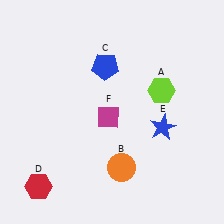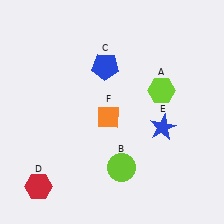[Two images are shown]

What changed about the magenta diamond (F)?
In Image 1, F is magenta. In Image 2, it changed to orange.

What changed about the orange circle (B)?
In Image 1, B is orange. In Image 2, it changed to lime.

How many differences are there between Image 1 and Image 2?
There are 2 differences between the two images.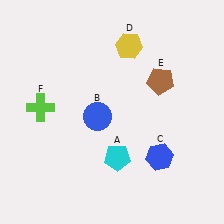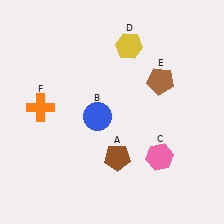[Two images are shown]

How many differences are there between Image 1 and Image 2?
There are 3 differences between the two images.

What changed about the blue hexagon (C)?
In Image 1, C is blue. In Image 2, it changed to pink.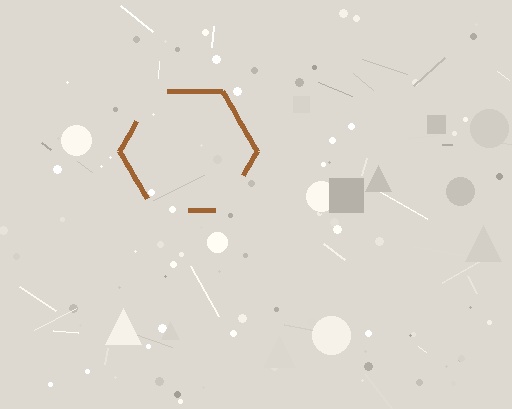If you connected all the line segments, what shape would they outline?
They would outline a hexagon.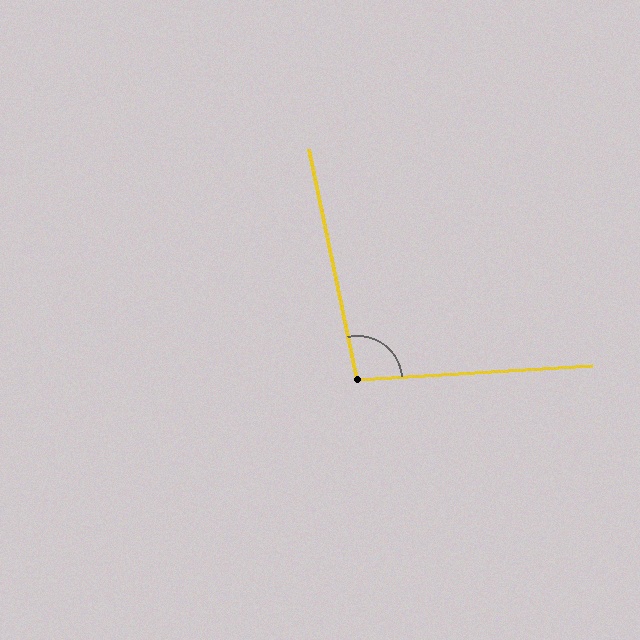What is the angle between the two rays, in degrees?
Approximately 98 degrees.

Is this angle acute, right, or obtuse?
It is obtuse.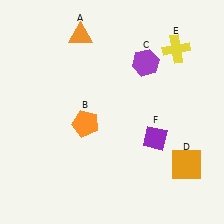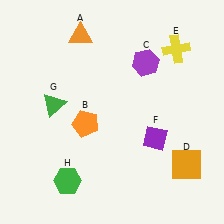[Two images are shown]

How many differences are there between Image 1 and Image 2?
There are 2 differences between the two images.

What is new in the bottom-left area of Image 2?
A green hexagon (H) was added in the bottom-left area of Image 2.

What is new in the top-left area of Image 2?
A green triangle (G) was added in the top-left area of Image 2.